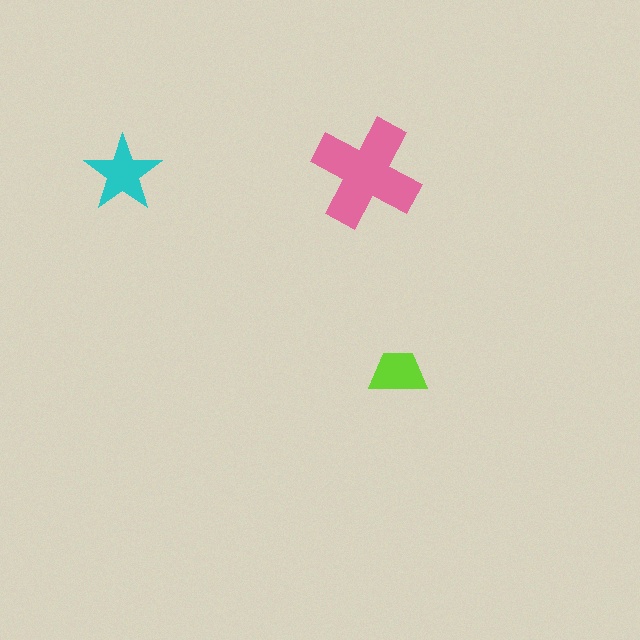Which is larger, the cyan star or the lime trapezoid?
The cyan star.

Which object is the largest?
The pink cross.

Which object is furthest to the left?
The cyan star is leftmost.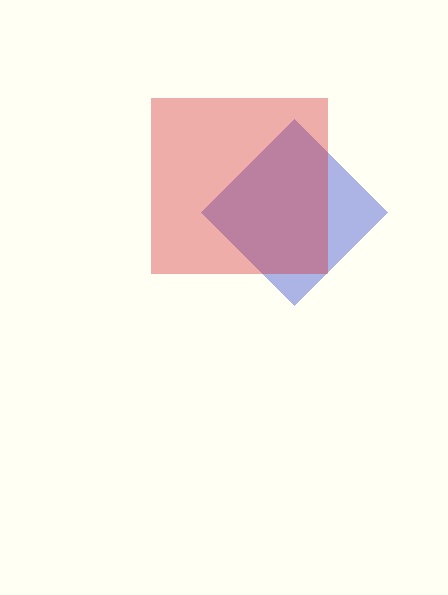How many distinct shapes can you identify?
There are 2 distinct shapes: a blue diamond, a red square.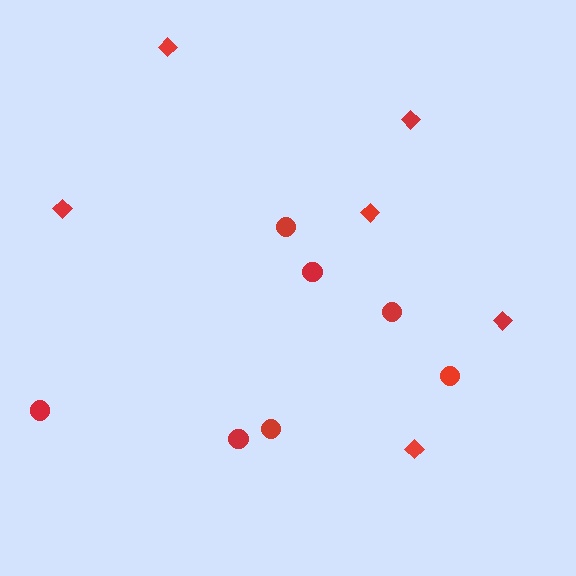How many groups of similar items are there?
There are 2 groups: one group of circles (7) and one group of diamonds (6).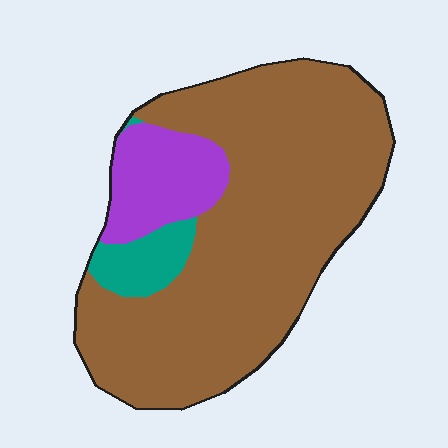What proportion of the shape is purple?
Purple takes up about one eighth (1/8) of the shape.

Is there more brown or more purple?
Brown.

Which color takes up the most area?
Brown, at roughly 80%.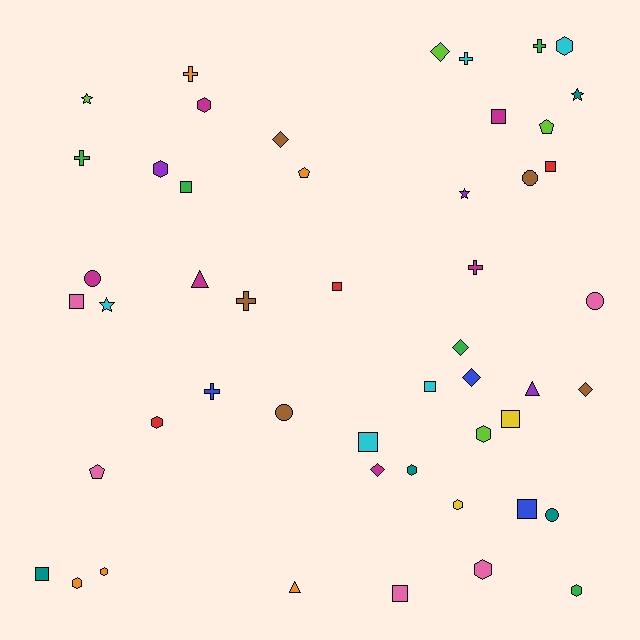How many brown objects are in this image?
There are 5 brown objects.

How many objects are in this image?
There are 50 objects.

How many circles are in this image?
There are 5 circles.